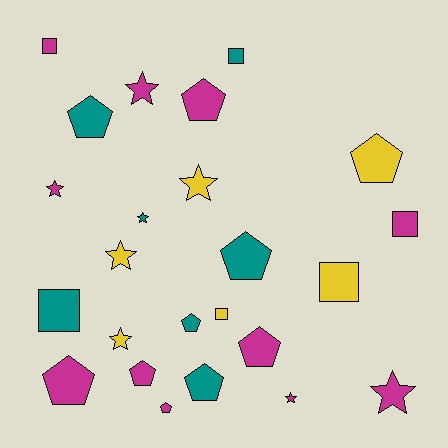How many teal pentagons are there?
There are 4 teal pentagons.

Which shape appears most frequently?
Pentagon, with 10 objects.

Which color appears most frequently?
Magenta, with 11 objects.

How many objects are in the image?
There are 24 objects.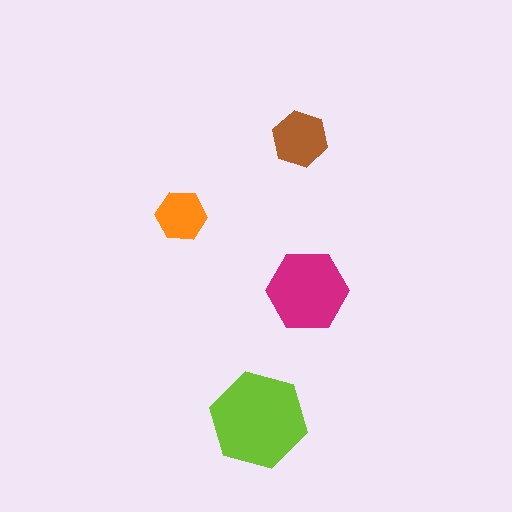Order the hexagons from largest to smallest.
the lime one, the magenta one, the brown one, the orange one.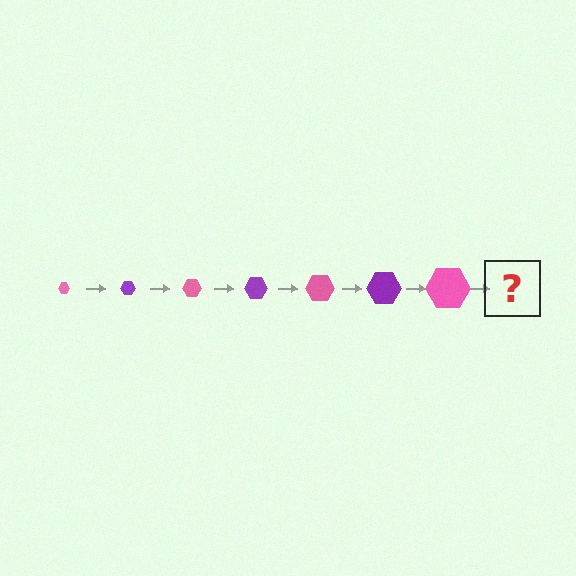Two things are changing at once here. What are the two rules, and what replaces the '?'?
The two rules are that the hexagon grows larger each step and the color cycles through pink and purple. The '?' should be a purple hexagon, larger than the previous one.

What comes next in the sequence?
The next element should be a purple hexagon, larger than the previous one.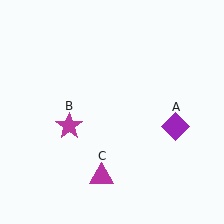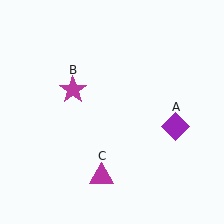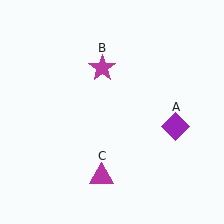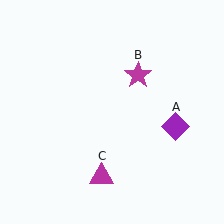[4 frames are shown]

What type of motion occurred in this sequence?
The magenta star (object B) rotated clockwise around the center of the scene.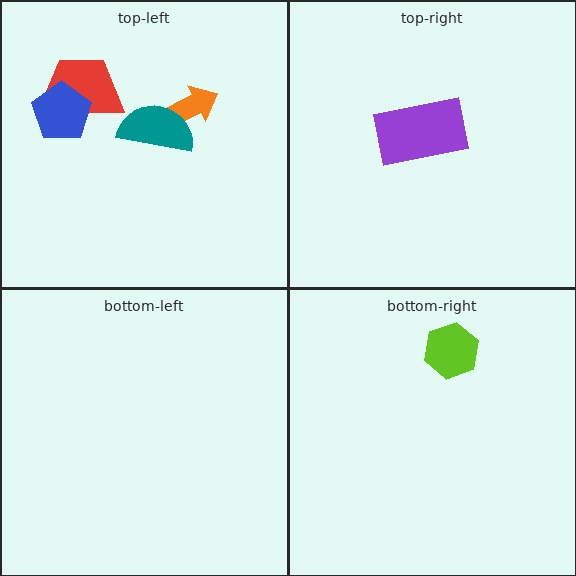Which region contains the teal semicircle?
The top-left region.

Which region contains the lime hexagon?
The bottom-right region.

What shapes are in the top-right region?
The purple rectangle.